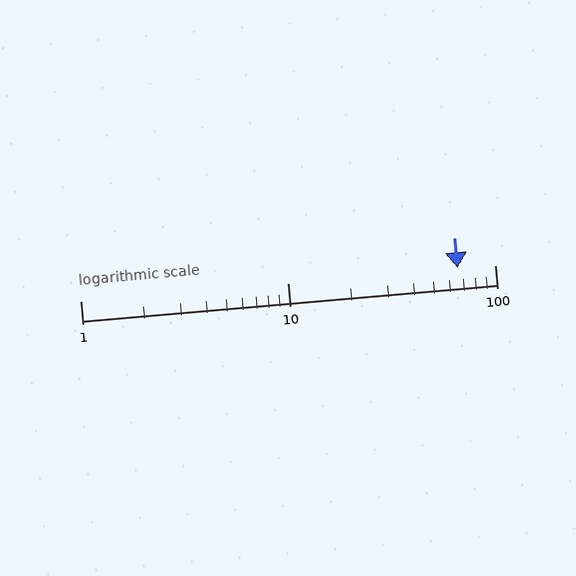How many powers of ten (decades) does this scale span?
The scale spans 2 decades, from 1 to 100.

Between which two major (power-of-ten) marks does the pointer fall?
The pointer is between 10 and 100.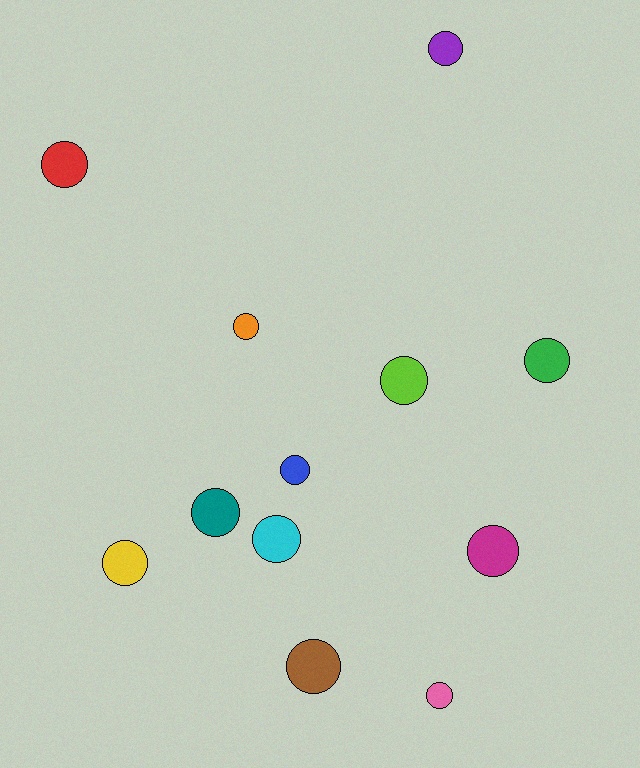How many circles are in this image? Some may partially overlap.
There are 12 circles.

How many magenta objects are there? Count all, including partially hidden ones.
There is 1 magenta object.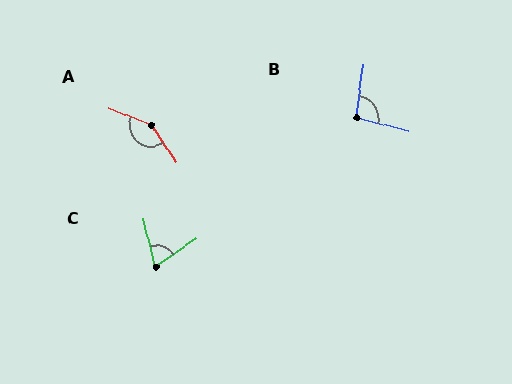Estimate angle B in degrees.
Approximately 97 degrees.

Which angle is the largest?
A, at approximately 145 degrees.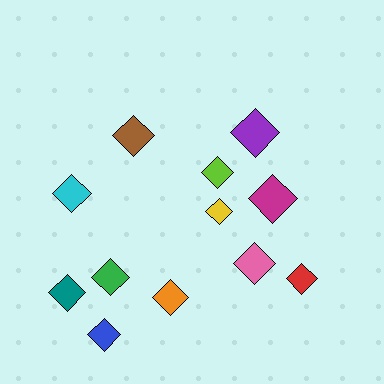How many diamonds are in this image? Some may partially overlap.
There are 12 diamonds.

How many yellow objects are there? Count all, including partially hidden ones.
There is 1 yellow object.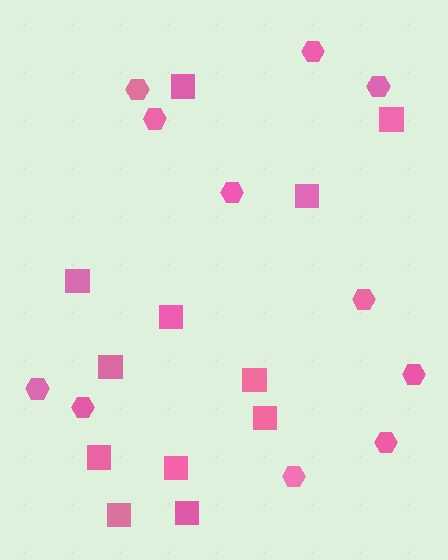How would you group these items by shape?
There are 2 groups: one group of squares (12) and one group of hexagons (11).